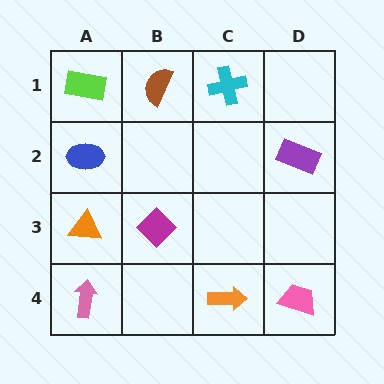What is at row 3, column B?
A magenta diamond.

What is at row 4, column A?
A pink arrow.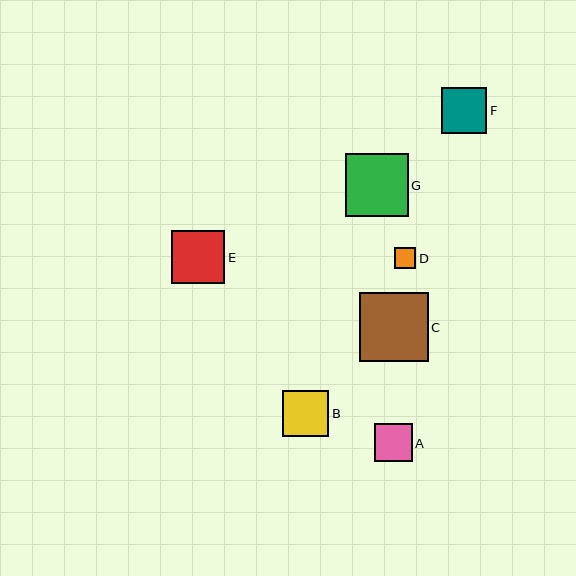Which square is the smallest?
Square D is the smallest with a size of approximately 21 pixels.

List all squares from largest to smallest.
From largest to smallest: C, G, E, B, F, A, D.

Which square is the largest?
Square C is the largest with a size of approximately 69 pixels.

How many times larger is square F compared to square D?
Square F is approximately 2.2 times the size of square D.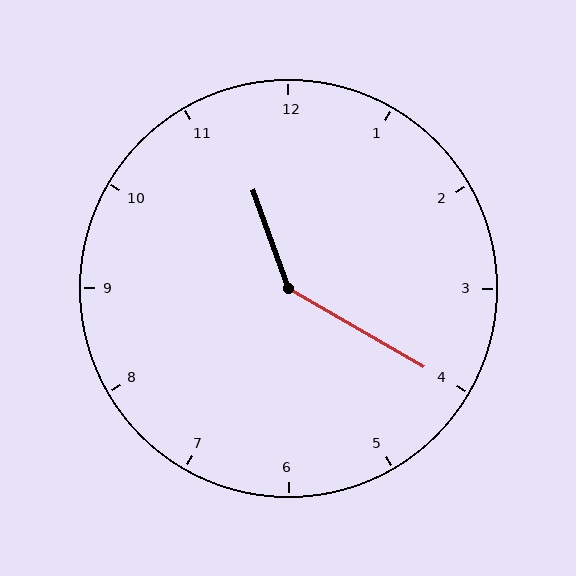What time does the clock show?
11:20.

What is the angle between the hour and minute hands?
Approximately 140 degrees.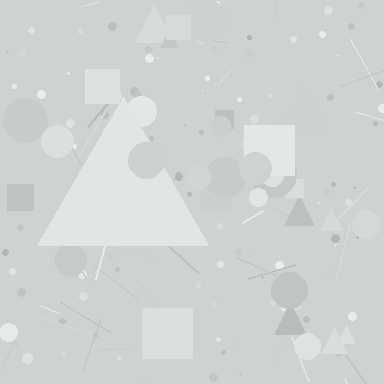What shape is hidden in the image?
A triangle is hidden in the image.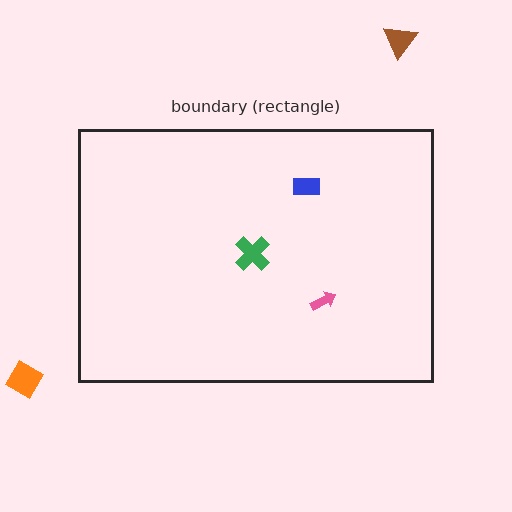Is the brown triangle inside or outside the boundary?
Outside.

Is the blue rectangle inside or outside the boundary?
Inside.